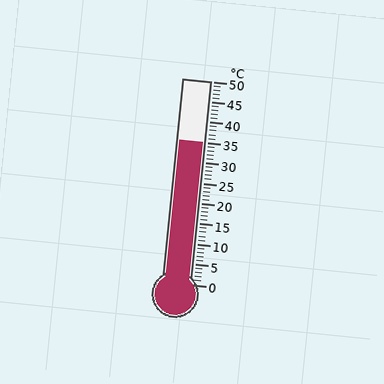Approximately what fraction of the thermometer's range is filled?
The thermometer is filled to approximately 70% of its range.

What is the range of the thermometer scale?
The thermometer scale ranges from 0°C to 50°C.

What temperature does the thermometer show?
The thermometer shows approximately 35°C.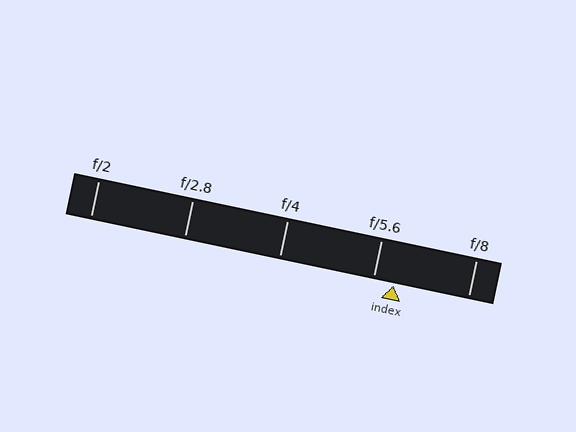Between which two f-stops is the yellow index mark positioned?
The index mark is between f/5.6 and f/8.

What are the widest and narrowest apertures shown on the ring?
The widest aperture shown is f/2 and the narrowest is f/8.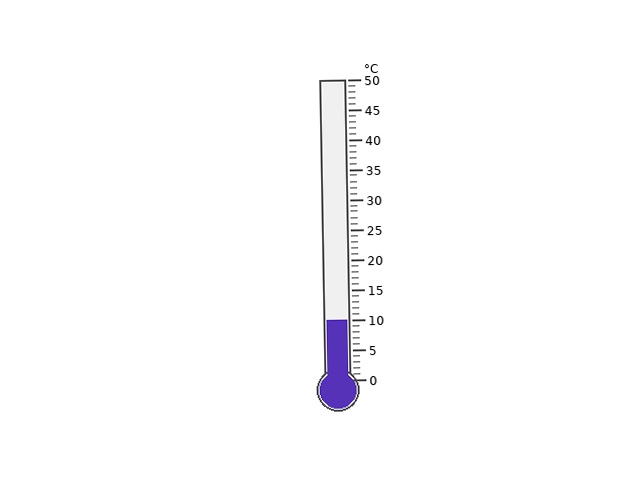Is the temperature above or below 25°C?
The temperature is below 25°C.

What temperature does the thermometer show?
The thermometer shows approximately 10°C.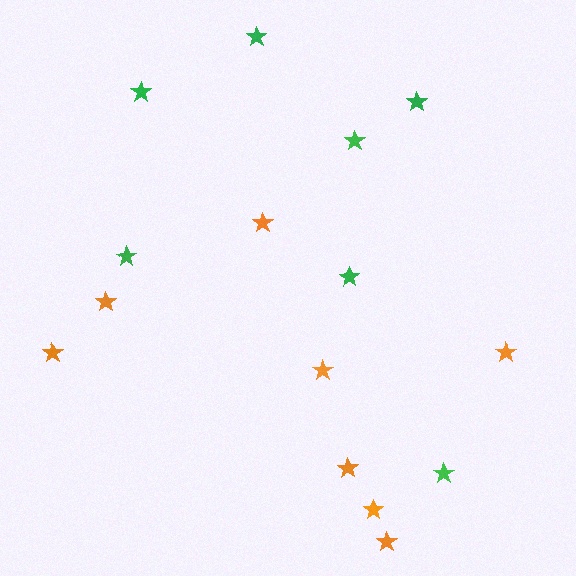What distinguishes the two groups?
There are 2 groups: one group of orange stars (8) and one group of green stars (7).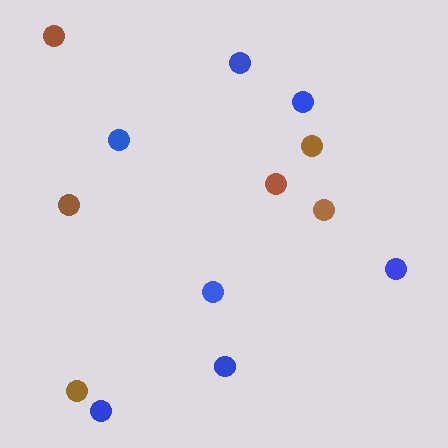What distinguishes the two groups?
There are 2 groups: one group of blue circles (7) and one group of brown circles (6).